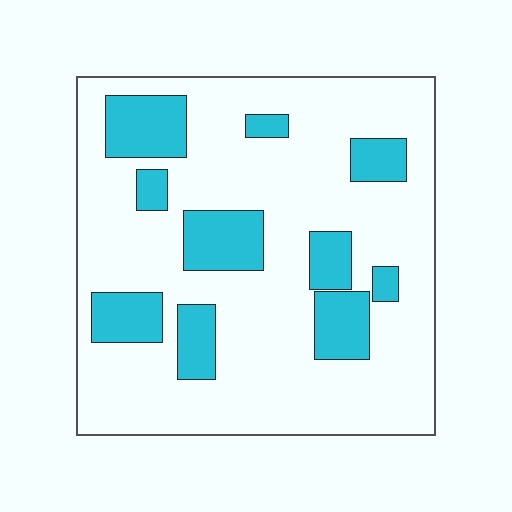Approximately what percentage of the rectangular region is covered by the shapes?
Approximately 20%.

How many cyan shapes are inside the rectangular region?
10.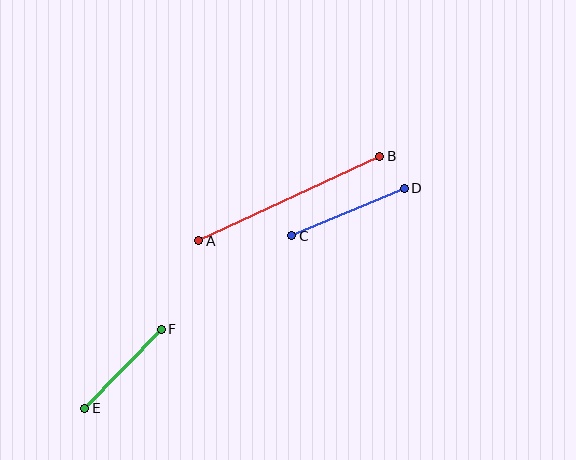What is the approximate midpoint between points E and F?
The midpoint is at approximately (123, 369) pixels.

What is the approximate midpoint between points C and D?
The midpoint is at approximately (348, 212) pixels.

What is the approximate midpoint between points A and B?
The midpoint is at approximately (289, 199) pixels.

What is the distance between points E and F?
The distance is approximately 110 pixels.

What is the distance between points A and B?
The distance is approximately 200 pixels.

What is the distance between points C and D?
The distance is approximately 122 pixels.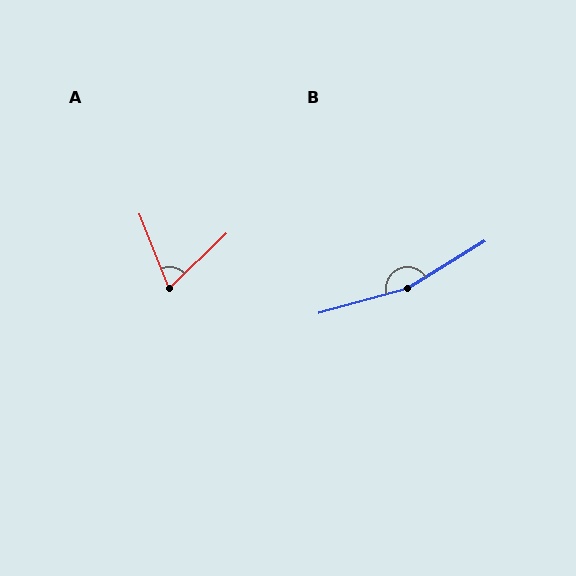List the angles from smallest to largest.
A (68°), B (164°).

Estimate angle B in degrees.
Approximately 164 degrees.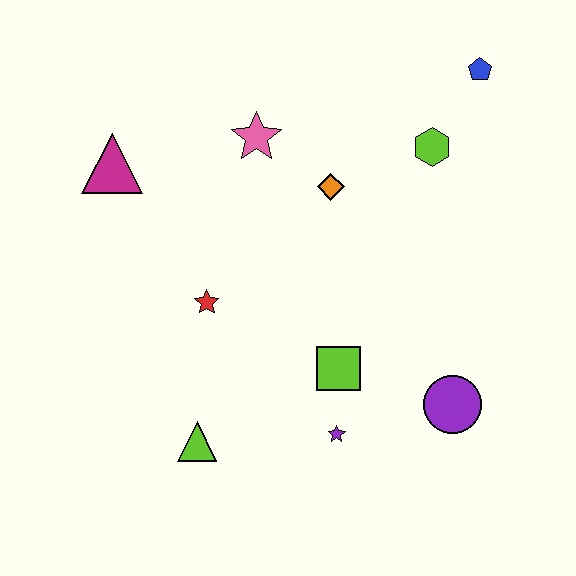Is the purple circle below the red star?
Yes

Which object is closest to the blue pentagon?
The lime hexagon is closest to the blue pentagon.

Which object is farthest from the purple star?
The blue pentagon is farthest from the purple star.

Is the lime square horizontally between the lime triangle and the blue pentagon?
Yes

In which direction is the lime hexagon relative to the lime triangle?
The lime hexagon is above the lime triangle.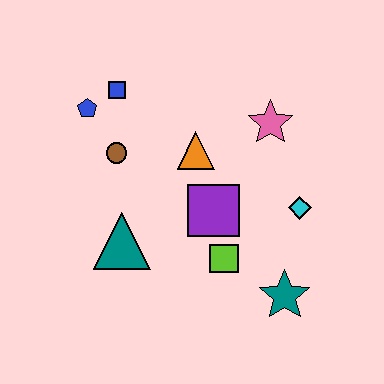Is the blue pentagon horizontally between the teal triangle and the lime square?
No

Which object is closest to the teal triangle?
The brown circle is closest to the teal triangle.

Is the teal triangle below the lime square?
No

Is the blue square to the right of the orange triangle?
No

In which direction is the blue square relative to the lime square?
The blue square is above the lime square.